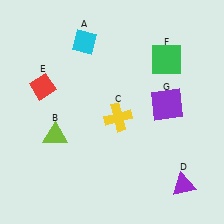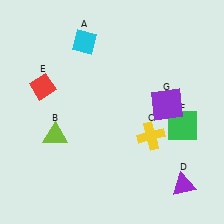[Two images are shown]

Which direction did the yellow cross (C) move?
The yellow cross (C) moved right.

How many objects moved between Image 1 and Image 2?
2 objects moved between the two images.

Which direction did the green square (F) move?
The green square (F) moved down.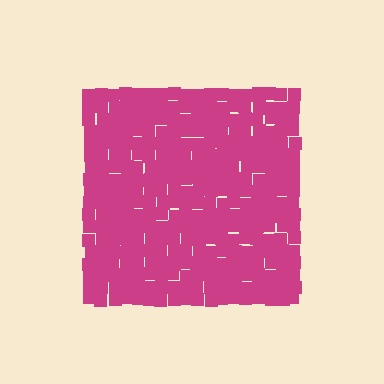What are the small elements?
The small elements are squares.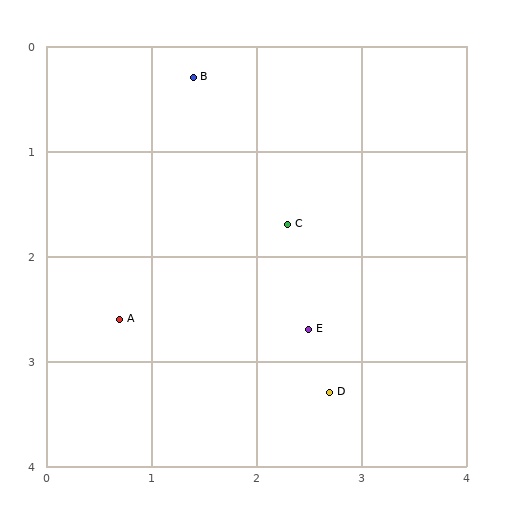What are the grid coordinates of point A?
Point A is at approximately (0.7, 2.6).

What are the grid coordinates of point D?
Point D is at approximately (2.7, 3.3).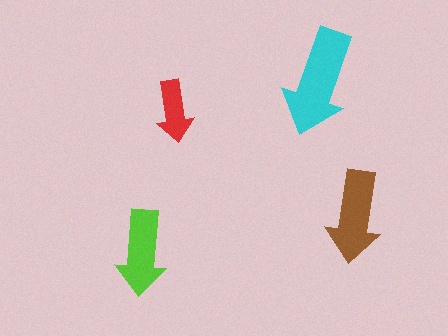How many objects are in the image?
There are 4 objects in the image.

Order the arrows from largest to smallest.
the cyan one, the brown one, the lime one, the red one.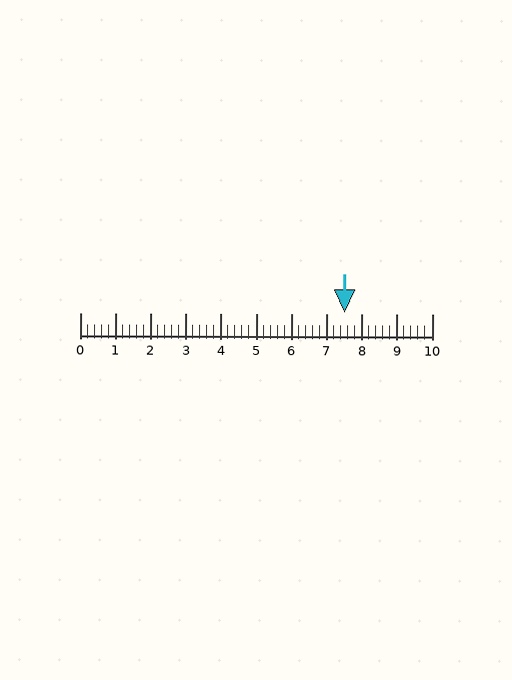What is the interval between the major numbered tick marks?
The major tick marks are spaced 1 units apart.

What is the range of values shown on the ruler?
The ruler shows values from 0 to 10.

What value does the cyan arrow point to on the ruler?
The cyan arrow points to approximately 7.5.